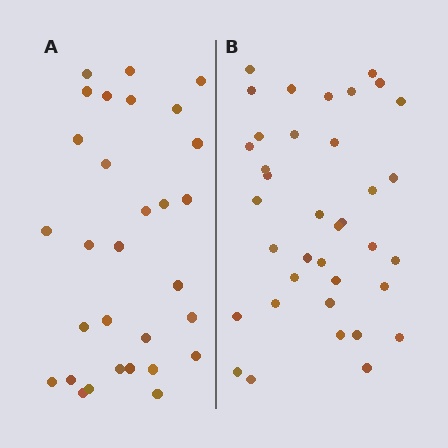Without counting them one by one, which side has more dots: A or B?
Region B (the right region) has more dots.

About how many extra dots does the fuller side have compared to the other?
Region B has roughly 8 or so more dots than region A.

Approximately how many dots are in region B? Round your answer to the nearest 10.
About 40 dots. (The exact count is 37, which rounds to 40.)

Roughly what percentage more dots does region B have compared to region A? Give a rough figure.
About 25% more.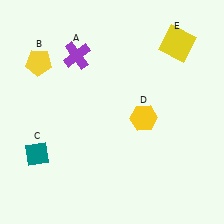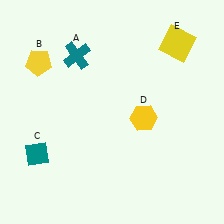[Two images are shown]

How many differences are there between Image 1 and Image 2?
There is 1 difference between the two images.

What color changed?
The cross (A) changed from purple in Image 1 to teal in Image 2.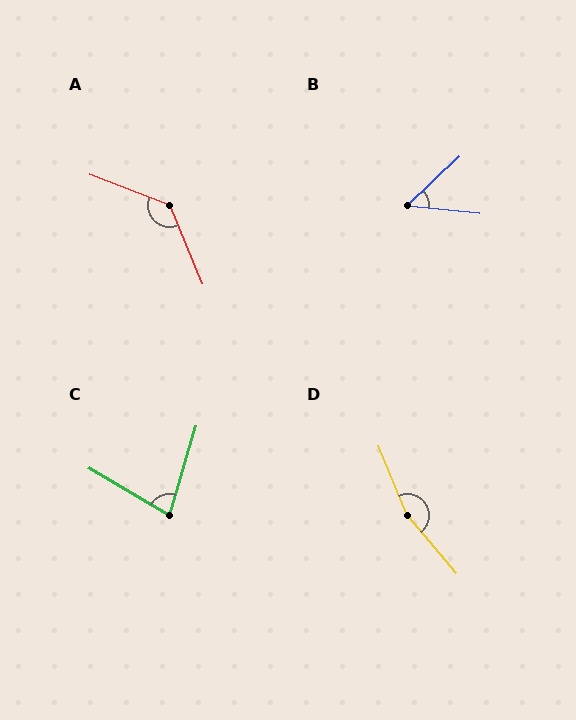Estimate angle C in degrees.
Approximately 76 degrees.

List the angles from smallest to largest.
B (50°), C (76°), A (134°), D (163°).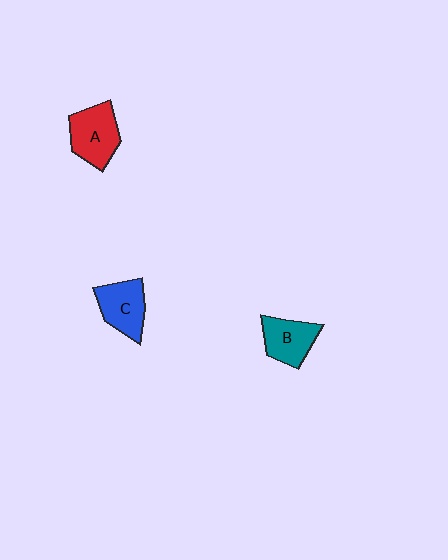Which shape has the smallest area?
Shape B (teal).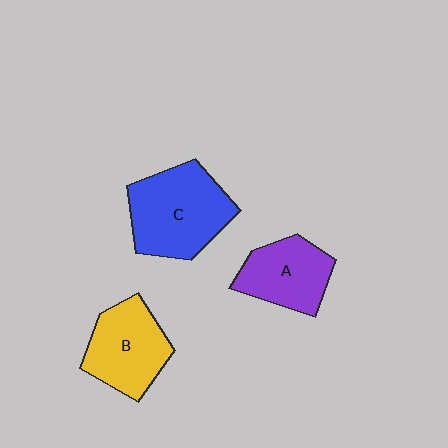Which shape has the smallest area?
Shape A (purple).